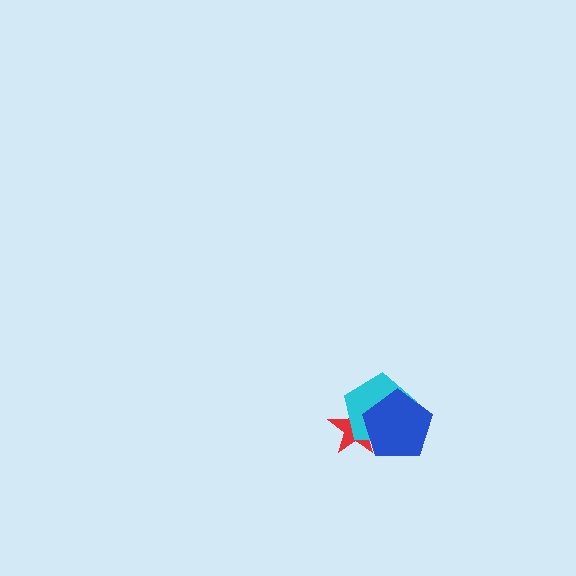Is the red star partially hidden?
Yes, it is partially covered by another shape.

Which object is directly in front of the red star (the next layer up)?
The cyan pentagon is directly in front of the red star.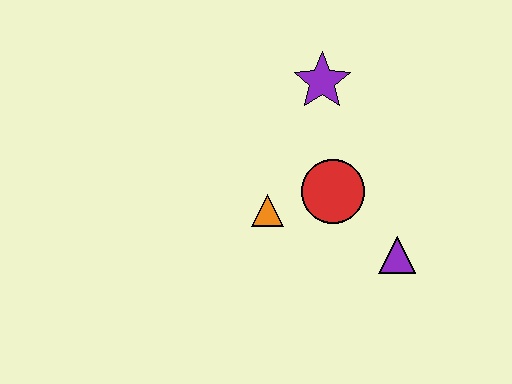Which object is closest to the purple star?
The red circle is closest to the purple star.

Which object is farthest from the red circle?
The purple star is farthest from the red circle.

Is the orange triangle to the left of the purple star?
Yes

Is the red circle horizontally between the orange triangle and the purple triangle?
Yes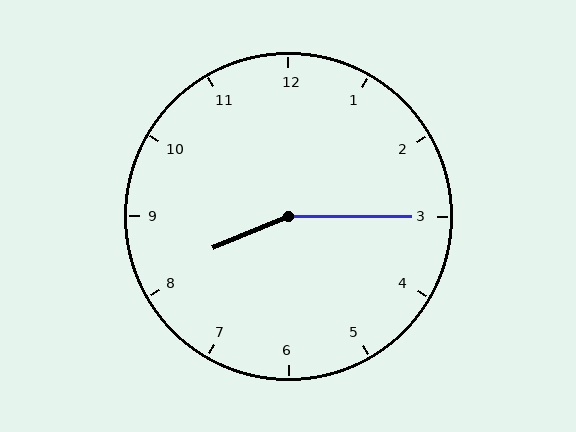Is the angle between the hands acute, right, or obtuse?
It is obtuse.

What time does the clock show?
8:15.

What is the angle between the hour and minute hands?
Approximately 158 degrees.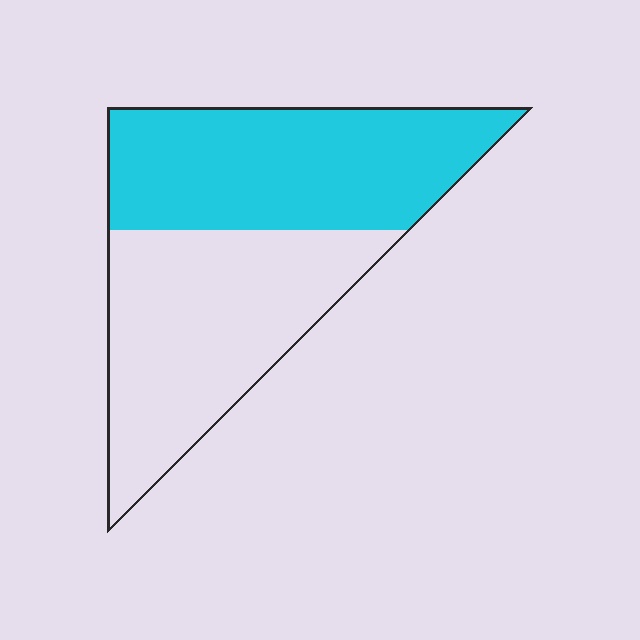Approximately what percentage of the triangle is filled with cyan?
Approximately 50%.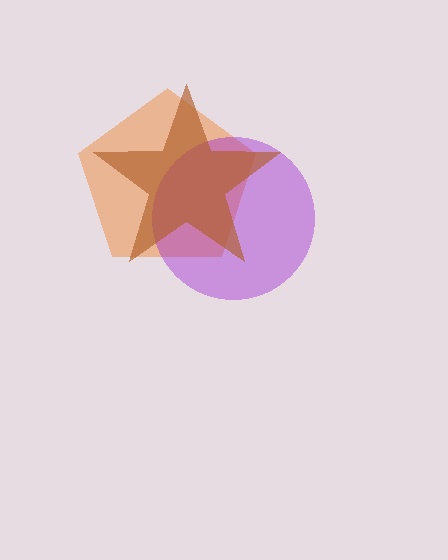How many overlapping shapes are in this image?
There are 3 overlapping shapes in the image.